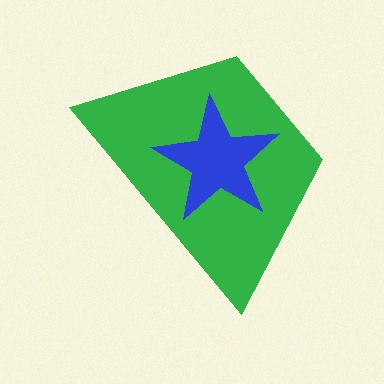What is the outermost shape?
The green trapezoid.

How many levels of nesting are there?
2.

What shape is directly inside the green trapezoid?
The blue star.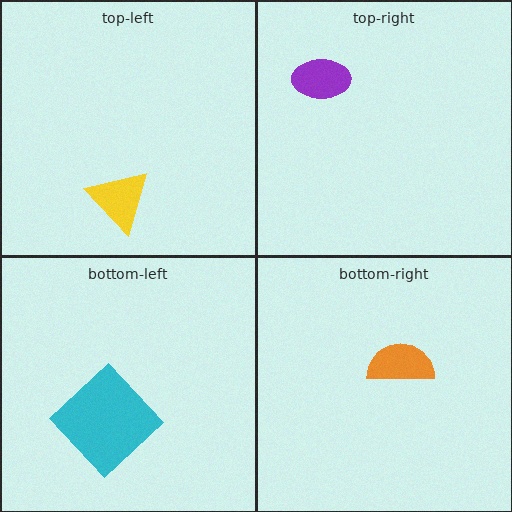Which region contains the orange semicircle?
The bottom-right region.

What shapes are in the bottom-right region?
The orange semicircle.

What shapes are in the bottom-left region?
The cyan diamond.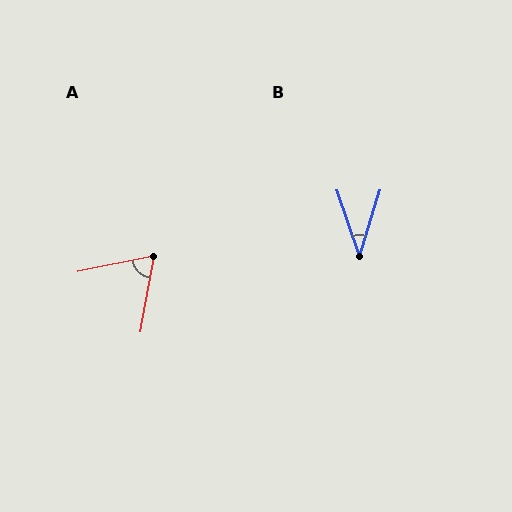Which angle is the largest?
A, at approximately 69 degrees.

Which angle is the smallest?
B, at approximately 36 degrees.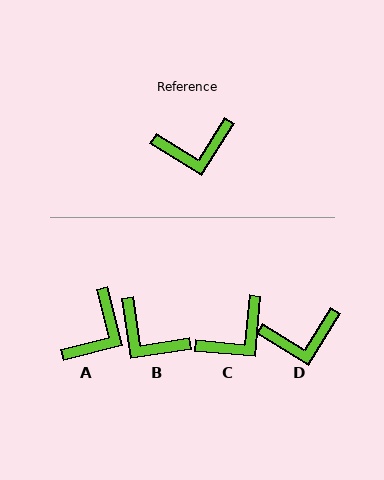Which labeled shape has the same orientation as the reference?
D.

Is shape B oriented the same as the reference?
No, it is off by about 49 degrees.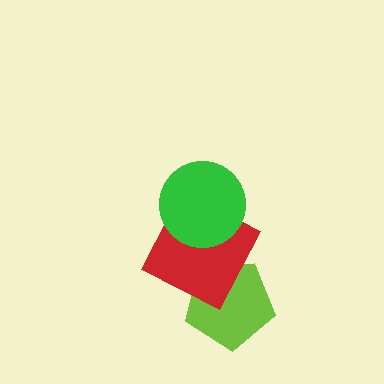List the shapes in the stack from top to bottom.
From top to bottom: the green circle, the red square, the lime pentagon.